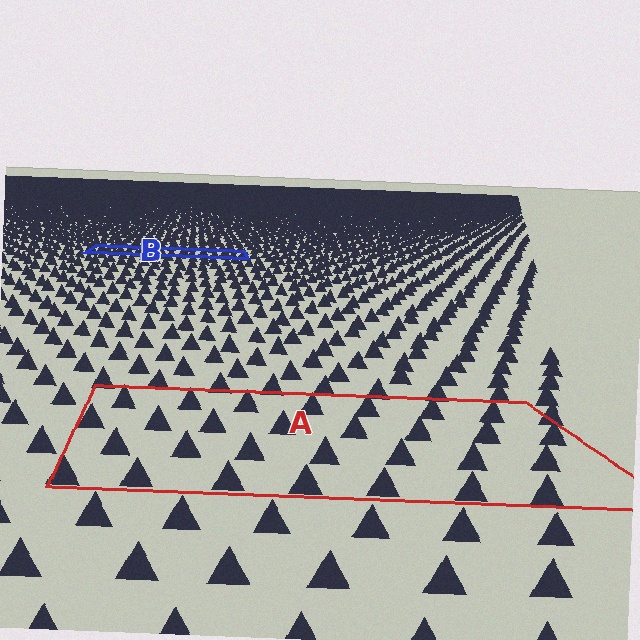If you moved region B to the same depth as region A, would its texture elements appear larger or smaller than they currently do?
They would appear larger. At a closer depth, the same texture elements are projected at a bigger on-screen size.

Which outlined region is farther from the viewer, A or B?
Region B is farther from the viewer — the texture elements inside it appear smaller and more densely packed.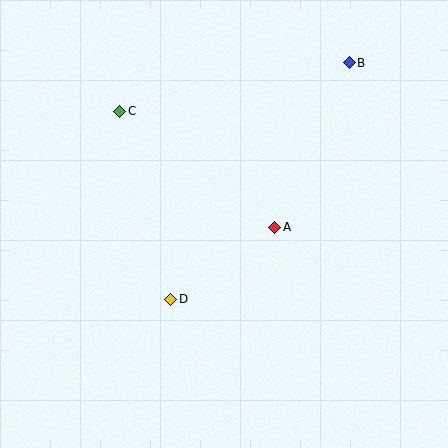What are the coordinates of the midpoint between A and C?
The midpoint between A and C is at (197, 169).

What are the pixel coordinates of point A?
Point A is at (275, 227).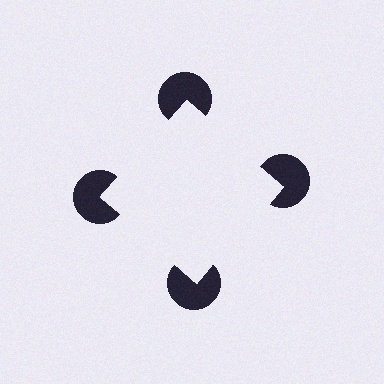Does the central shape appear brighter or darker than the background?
It typically appears slightly brighter than the background, even though no actual brightness change is drawn.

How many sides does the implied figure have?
4 sides.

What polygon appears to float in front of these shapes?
An illusory square — its edges are inferred from the aligned wedge cuts in the pac-man discs, not physically drawn.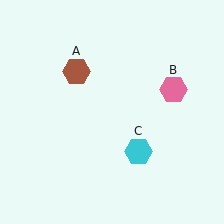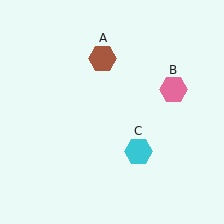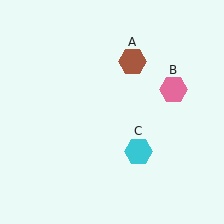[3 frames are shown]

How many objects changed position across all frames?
1 object changed position: brown hexagon (object A).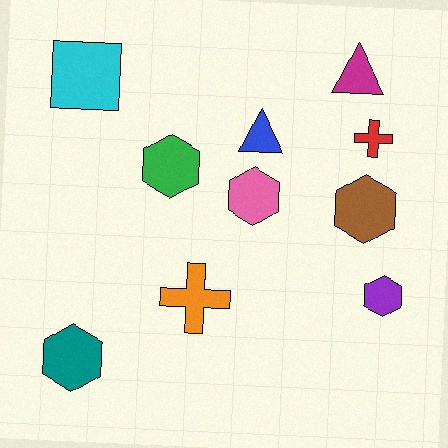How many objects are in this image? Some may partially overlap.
There are 10 objects.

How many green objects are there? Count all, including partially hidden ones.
There is 1 green object.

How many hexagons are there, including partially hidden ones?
There are 5 hexagons.